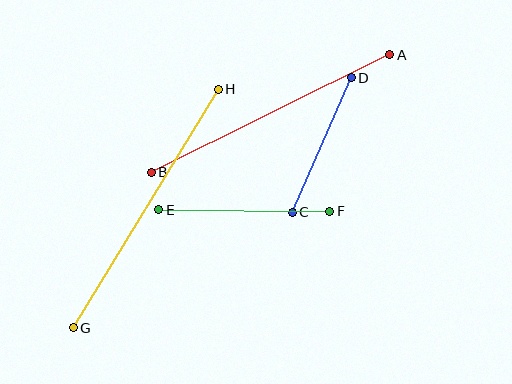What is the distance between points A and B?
The distance is approximately 266 pixels.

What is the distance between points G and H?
The distance is approximately 279 pixels.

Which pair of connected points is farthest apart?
Points G and H are farthest apart.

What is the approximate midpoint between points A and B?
The midpoint is at approximately (270, 114) pixels.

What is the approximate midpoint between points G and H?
The midpoint is at approximately (146, 208) pixels.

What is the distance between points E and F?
The distance is approximately 171 pixels.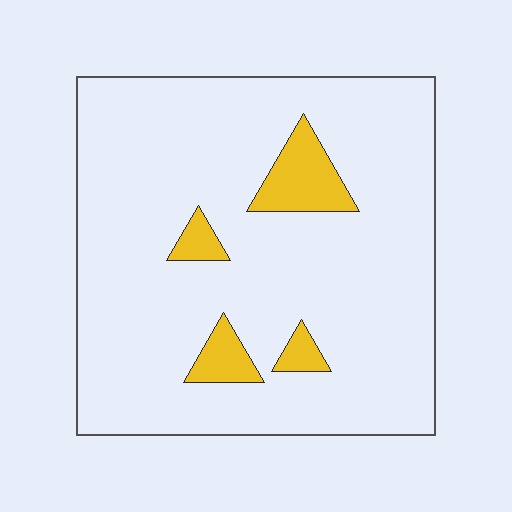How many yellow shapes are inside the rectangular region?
4.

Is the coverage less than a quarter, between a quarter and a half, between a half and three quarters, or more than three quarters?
Less than a quarter.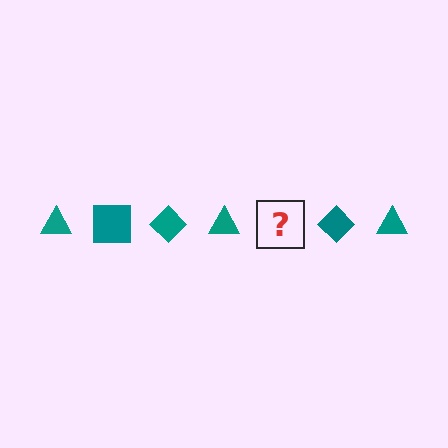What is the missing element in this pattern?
The missing element is a teal square.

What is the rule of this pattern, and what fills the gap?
The rule is that the pattern cycles through triangle, square, diamond shapes in teal. The gap should be filled with a teal square.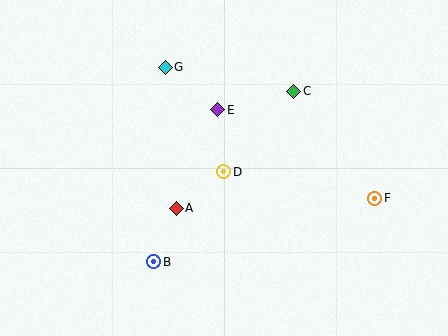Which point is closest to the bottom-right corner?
Point F is closest to the bottom-right corner.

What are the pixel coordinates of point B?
Point B is at (154, 262).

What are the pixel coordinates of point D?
Point D is at (224, 172).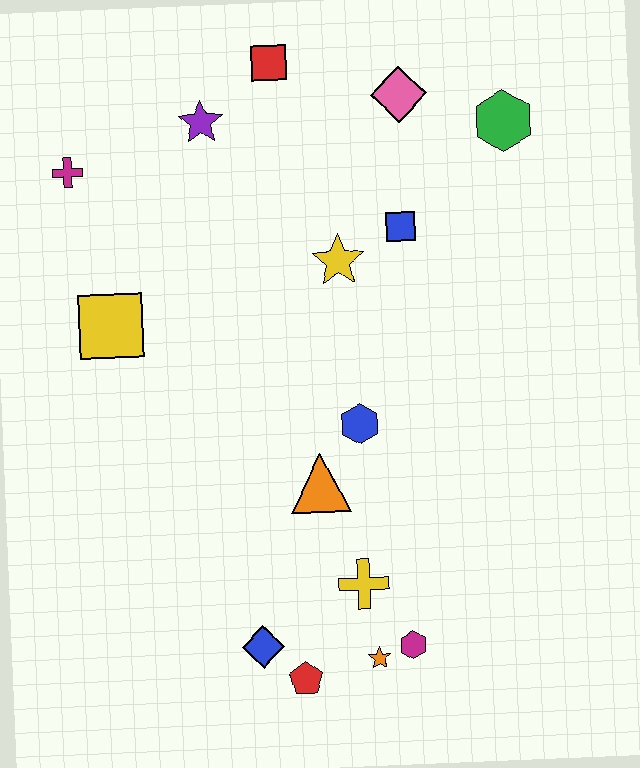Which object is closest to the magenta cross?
The purple star is closest to the magenta cross.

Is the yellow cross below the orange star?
No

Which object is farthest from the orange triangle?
The red square is farthest from the orange triangle.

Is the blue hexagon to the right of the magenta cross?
Yes